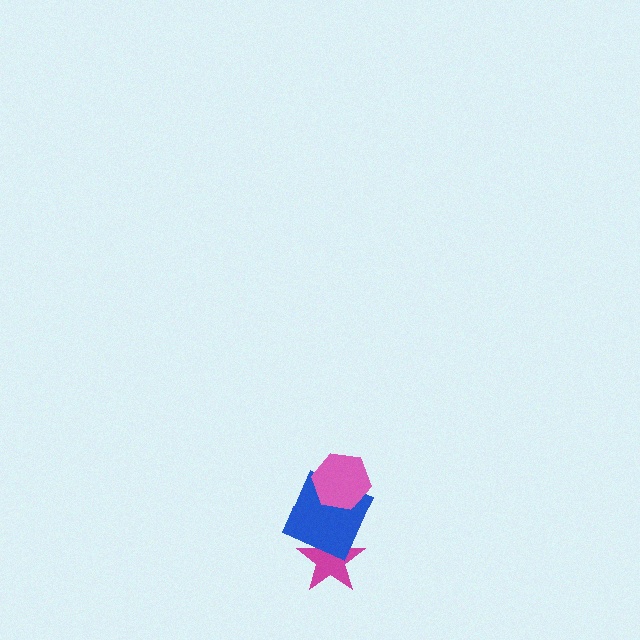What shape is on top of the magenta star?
The blue square is on top of the magenta star.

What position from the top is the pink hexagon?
The pink hexagon is 1st from the top.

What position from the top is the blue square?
The blue square is 2nd from the top.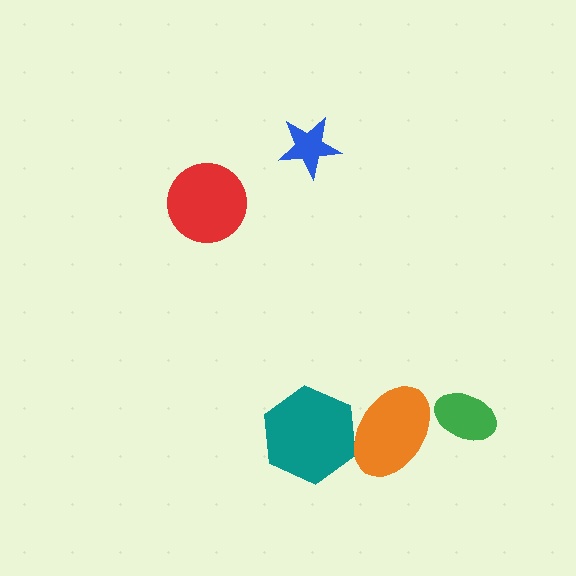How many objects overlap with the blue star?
0 objects overlap with the blue star.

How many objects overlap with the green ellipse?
0 objects overlap with the green ellipse.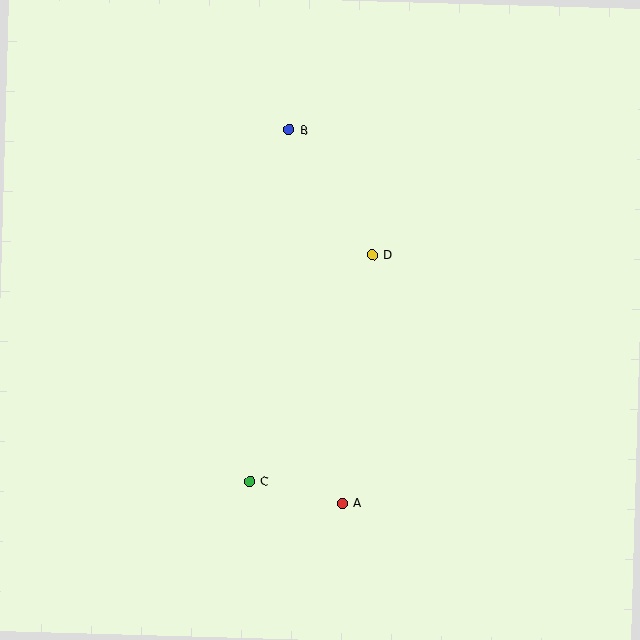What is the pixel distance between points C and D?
The distance between C and D is 258 pixels.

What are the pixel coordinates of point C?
Point C is at (250, 482).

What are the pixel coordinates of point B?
Point B is at (289, 130).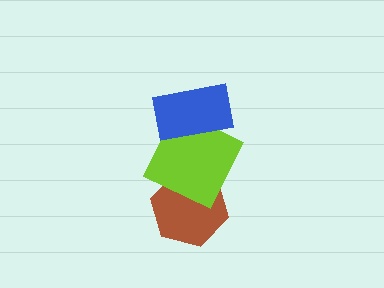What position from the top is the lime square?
The lime square is 2nd from the top.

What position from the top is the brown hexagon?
The brown hexagon is 3rd from the top.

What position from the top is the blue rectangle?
The blue rectangle is 1st from the top.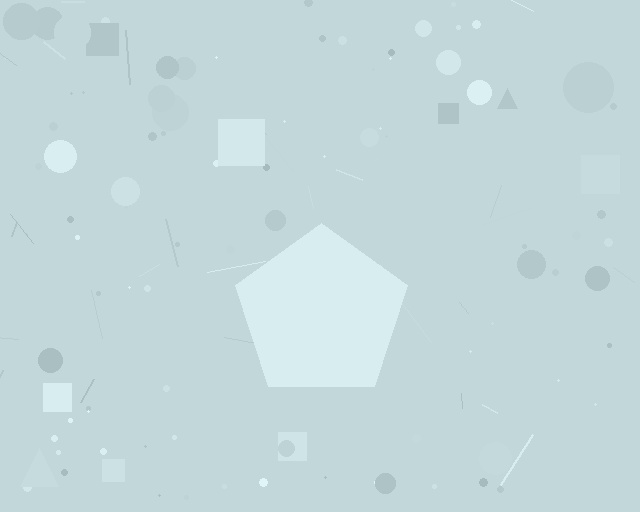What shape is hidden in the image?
A pentagon is hidden in the image.